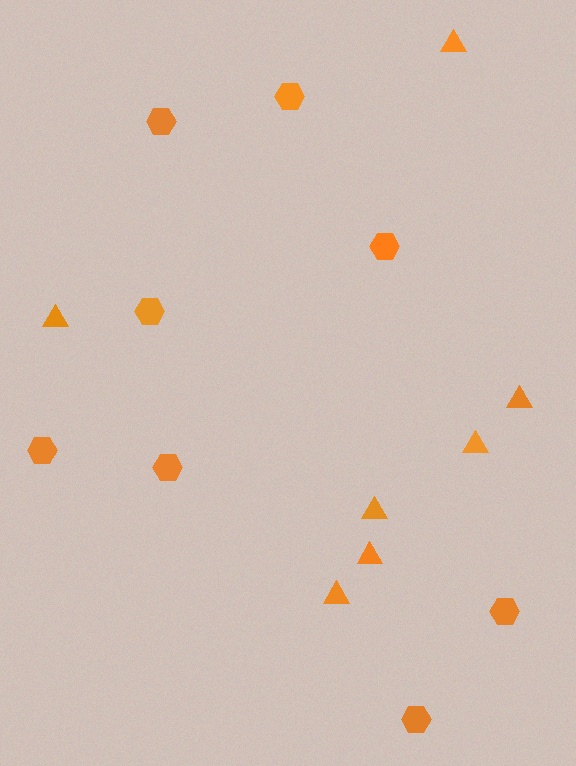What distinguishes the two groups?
There are 2 groups: one group of hexagons (8) and one group of triangles (7).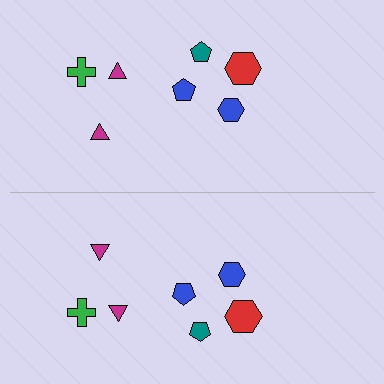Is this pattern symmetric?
Yes, this pattern has bilateral (reflection) symmetry.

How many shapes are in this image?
There are 14 shapes in this image.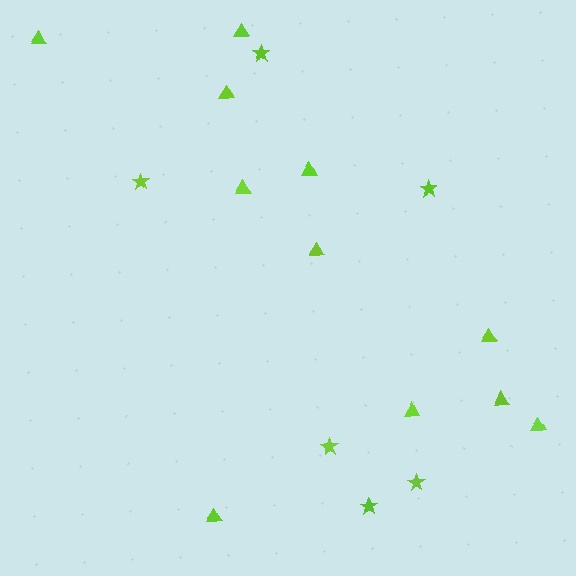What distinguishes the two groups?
There are 2 groups: one group of stars (6) and one group of triangles (11).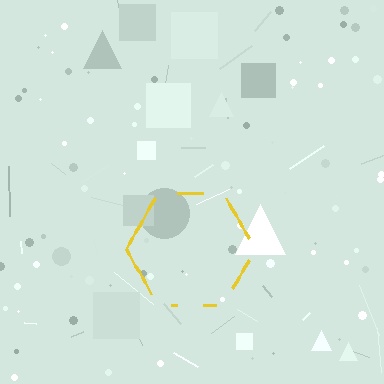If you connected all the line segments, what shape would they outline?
They would outline a hexagon.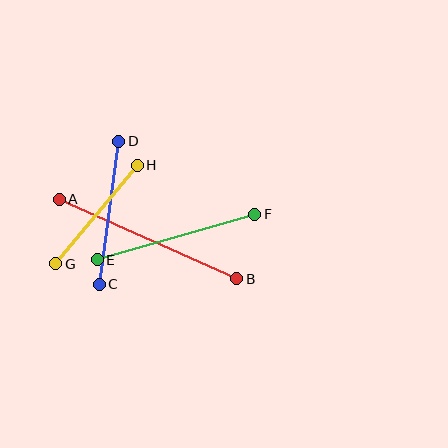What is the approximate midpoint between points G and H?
The midpoint is at approximately (97, 214) pixels.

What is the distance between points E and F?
The distance is approximately 164 pixels.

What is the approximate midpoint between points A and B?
The midpoint is at approximately (148, 239) pixels.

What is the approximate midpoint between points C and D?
The midpoint is at approximately (109, 213) pixels.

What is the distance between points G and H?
The distance is approximately 128 pixels.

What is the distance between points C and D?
The distance is approximately 145 pixels.